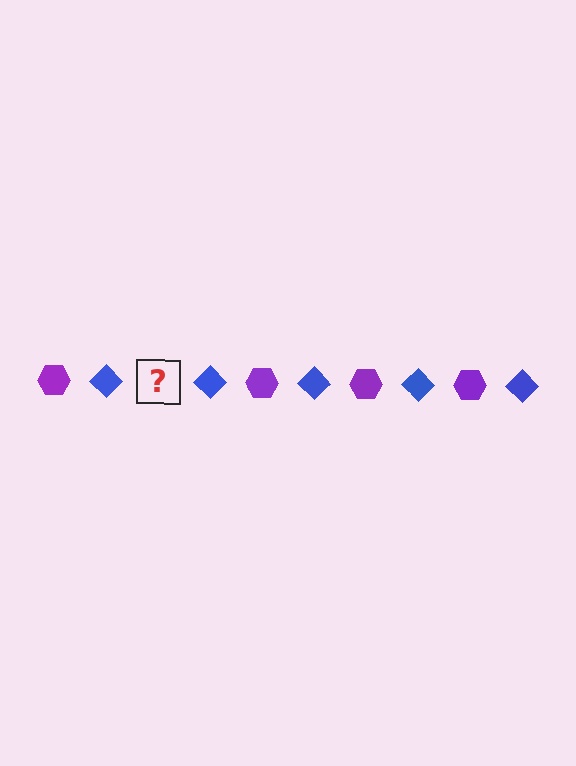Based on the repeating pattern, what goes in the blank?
The blank should be a purple hexagon.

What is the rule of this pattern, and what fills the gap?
The rule is that the pattern alternates between purple hexagon and blue diamond. The gap should be filled with a purple hexagon.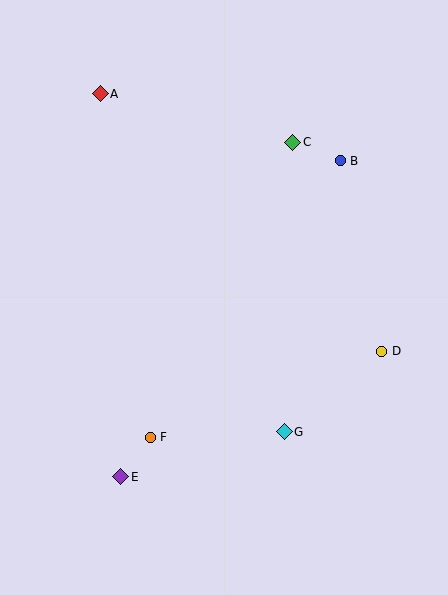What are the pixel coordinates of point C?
Point C is at (293, 142).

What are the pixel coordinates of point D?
Point D is at (382, 351).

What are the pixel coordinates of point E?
Point E is at (121, 477).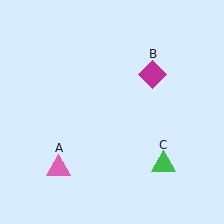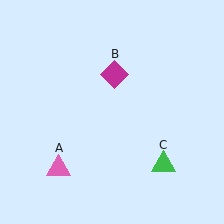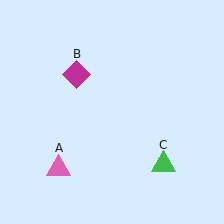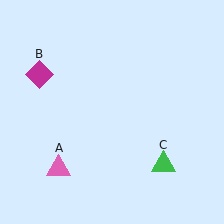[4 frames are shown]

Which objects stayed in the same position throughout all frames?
Pink triangle (object A) and green triangle (object C) remained stationary.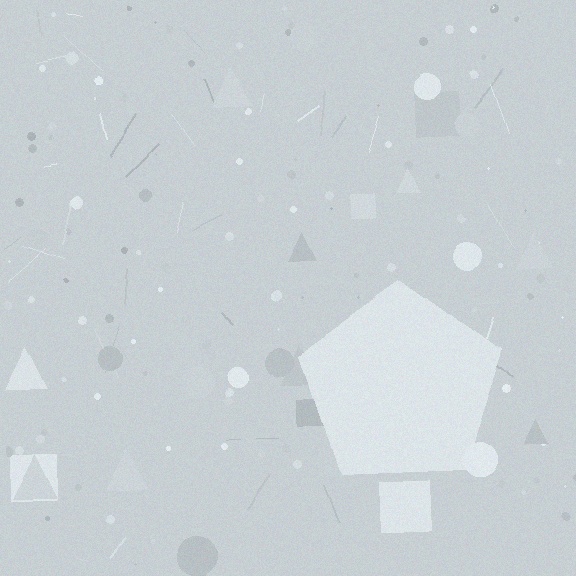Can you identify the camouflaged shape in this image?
The camouflaged shape is a pentagon.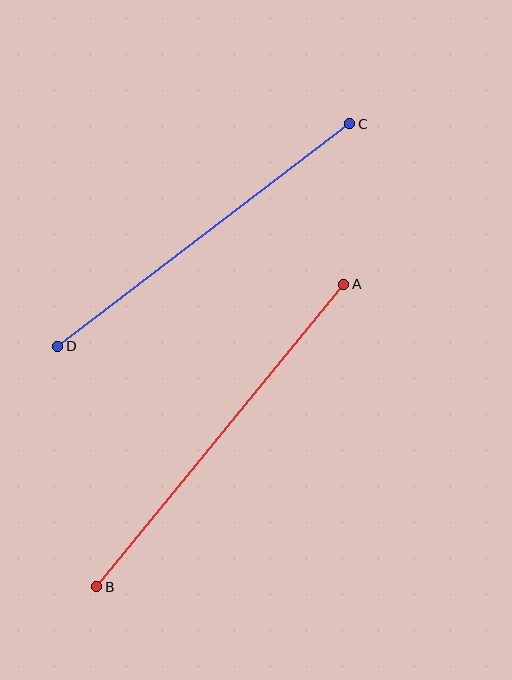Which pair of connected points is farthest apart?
Points A and B are farthest apart.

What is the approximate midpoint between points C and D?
The midpoint is at approximately (204, 235) pixels.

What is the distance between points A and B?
The distance is approximately 390 pixels.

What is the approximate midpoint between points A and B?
The midpoint is at approximately (220, 436) pixels.